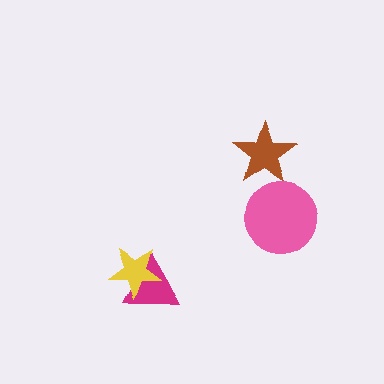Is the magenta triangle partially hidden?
Yes, it is partially covered by another shape.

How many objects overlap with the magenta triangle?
1 object overlaps with the magenta triangle.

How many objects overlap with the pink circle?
0 objects overlap with the pink circle.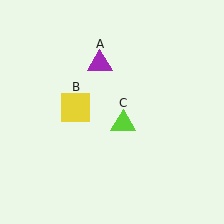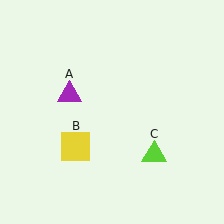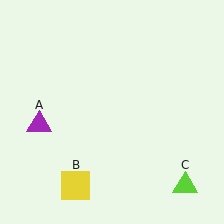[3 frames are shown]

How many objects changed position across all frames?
3 objects changed position: purple triangle (object A), yellow square (object B), lime triangle (object C).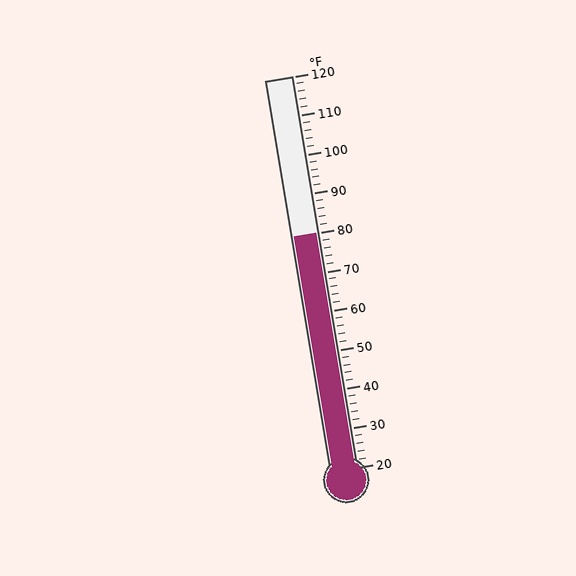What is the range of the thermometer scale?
The thermometer scale ranges from 20°F to 120°F.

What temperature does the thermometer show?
The thermometer shows approximately 80°F.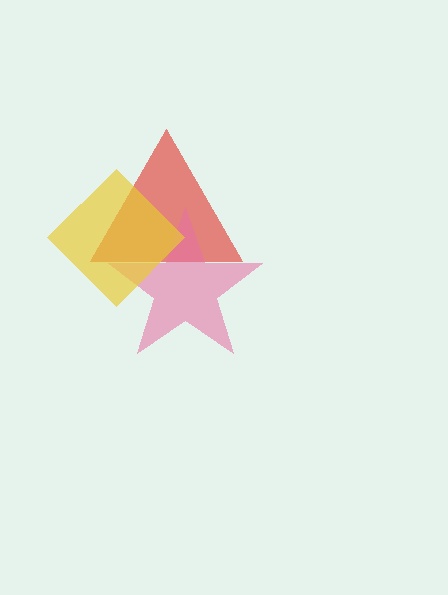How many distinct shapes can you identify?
There are 3 distinct shapes: a red triangle, a pink star, a yellow diamond.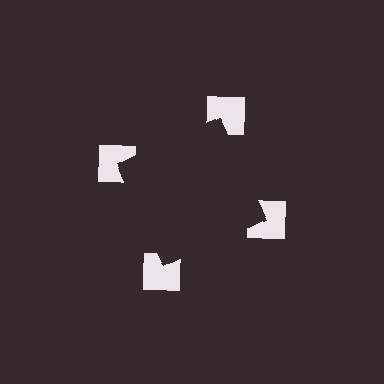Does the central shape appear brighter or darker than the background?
It typically appears slightly darker than the background, even though no actual brightness change is drawn.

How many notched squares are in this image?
There are 4 — one at each vertex of the illusory square.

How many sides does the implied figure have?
4 sides.